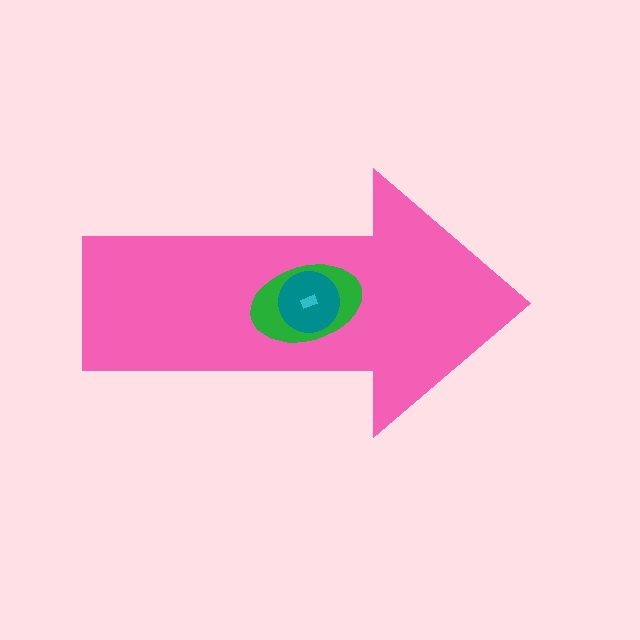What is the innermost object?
The cyan rectangle.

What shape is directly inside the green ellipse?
The teal circle.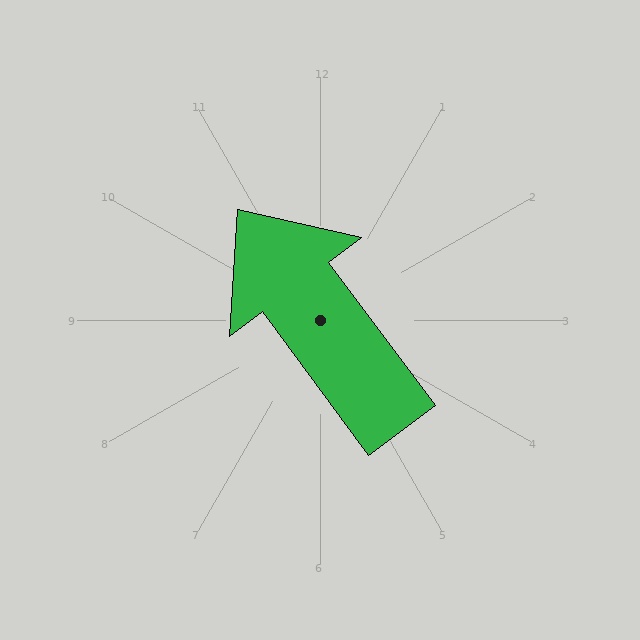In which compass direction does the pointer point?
Northwest.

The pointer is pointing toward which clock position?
Roughly 11 o'clock.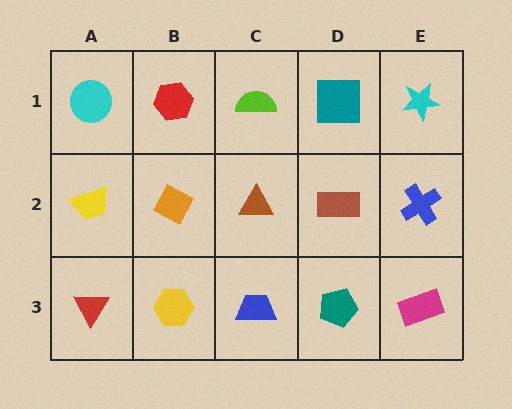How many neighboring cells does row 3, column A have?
2.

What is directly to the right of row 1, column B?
A lime semicircle.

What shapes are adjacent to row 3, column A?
A yellow trapezoid (row 2, column A), a yellow hexagon (row 3, column B).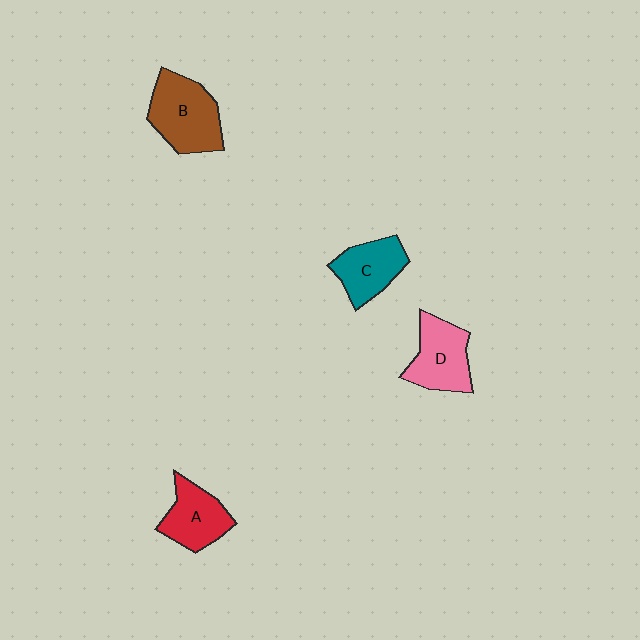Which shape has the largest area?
Shape B (brown).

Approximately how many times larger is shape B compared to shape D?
Approximately 1.2 times.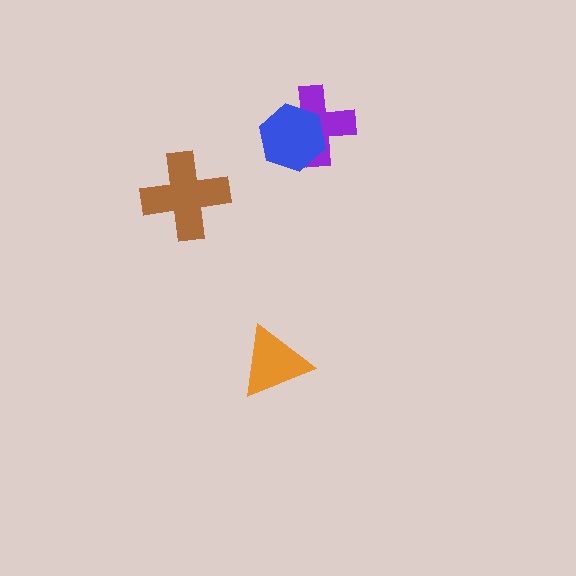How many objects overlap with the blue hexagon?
1 object overlaps with the blue hexagon.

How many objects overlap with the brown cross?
0 objects overlap with the brown cross.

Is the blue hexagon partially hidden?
No, no other shape covers it.